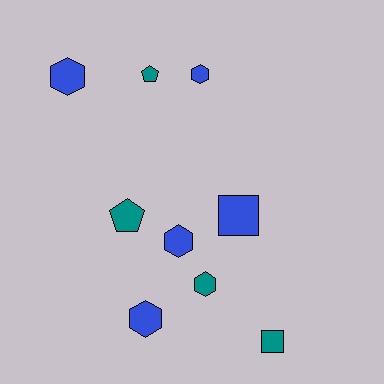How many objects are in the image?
There are 9 objects.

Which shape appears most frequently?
Hexagon, with 5 objects.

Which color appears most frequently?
Blue, with 5 objects.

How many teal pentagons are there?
There are 2 teal pentagons.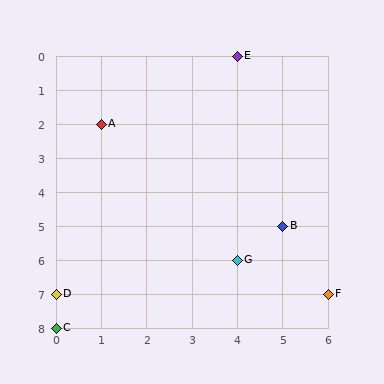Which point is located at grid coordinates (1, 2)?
Point A is at (1, 2).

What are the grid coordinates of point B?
Point B is at grid coordinates (5, 5).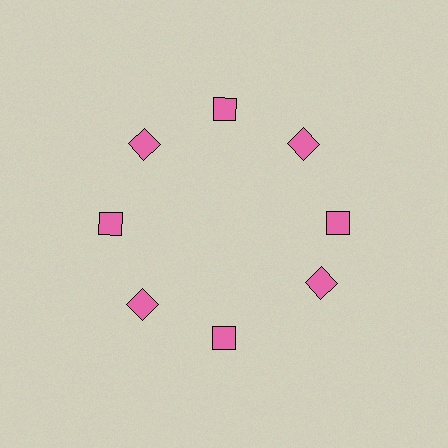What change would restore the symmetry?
The symmetry would be restored by rotating it back into even spacing with its neighbors so that all 8 diamonds sit at equal angles and equal distance from the center.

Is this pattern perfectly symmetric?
No. The 8 pink diamonds are arranged in a ring, but one element near the 4 o'clock position is rotated out of alignment along the ring, breaking the 8-fold rotational symmetry.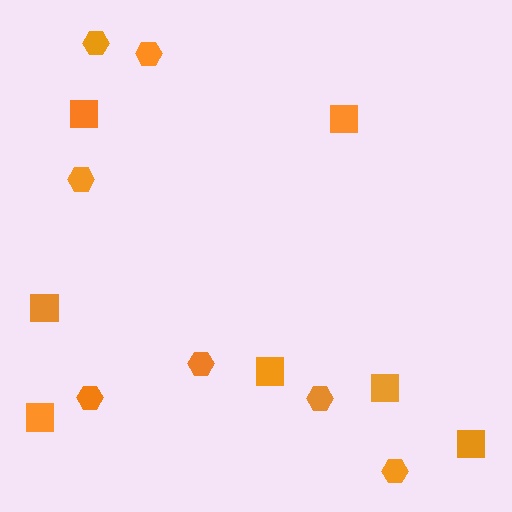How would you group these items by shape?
There are 2 groups: one group of squares (7) and one group of hexagons (7).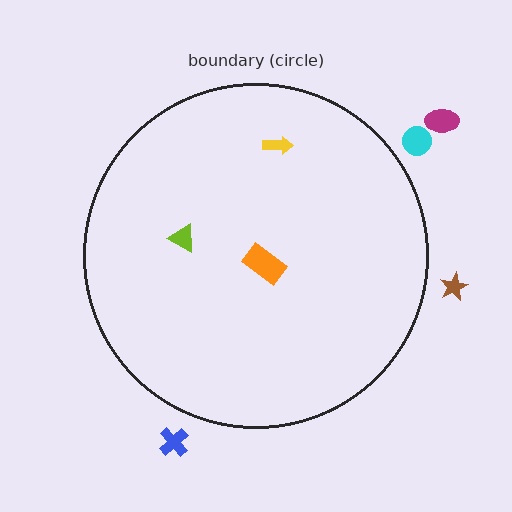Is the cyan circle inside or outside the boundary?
Outside.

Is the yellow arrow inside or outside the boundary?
Inside.